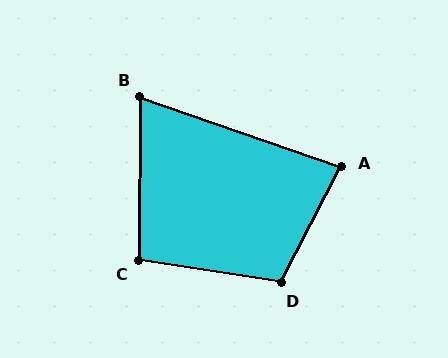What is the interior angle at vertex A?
Approximately 82 degrees (acute).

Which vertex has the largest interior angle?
D, at approximately 109 degrees.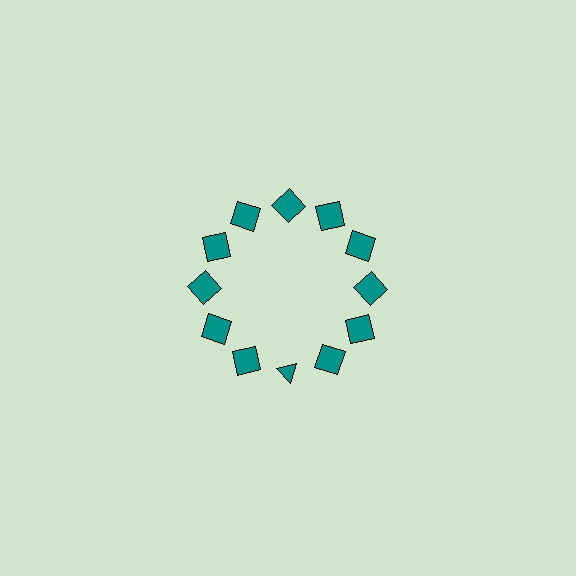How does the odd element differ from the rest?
It has a different shape: triangle instead of square.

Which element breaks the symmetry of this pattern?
The teal triangle at roughly the 6 o'clock position breaks the symmetry. All other shapes are teal squares.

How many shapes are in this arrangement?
There are 12 shapes arranged in a ring pattern.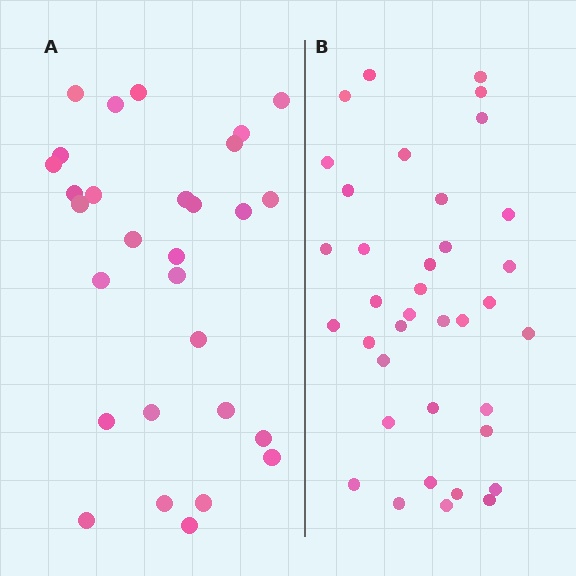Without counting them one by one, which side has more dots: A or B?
Region B (the right region) has more dots.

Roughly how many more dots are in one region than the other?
Region B has roughly 8 or so more dots than region A.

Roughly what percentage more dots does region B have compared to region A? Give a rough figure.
About 30% more.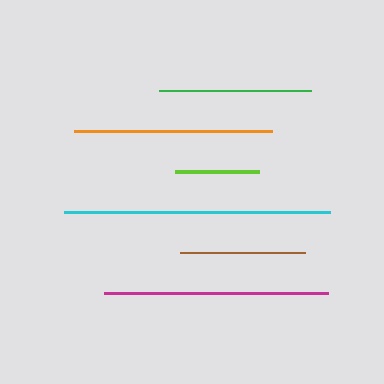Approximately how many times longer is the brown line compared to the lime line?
The brown line is approximately 1.5 times the length of the lime line.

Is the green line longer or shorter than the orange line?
The orange line is longer than the green line.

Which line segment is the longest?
The cyan line is the longest at approximately 267 pixels.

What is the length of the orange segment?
The orange segment is approximately 198 pixels long.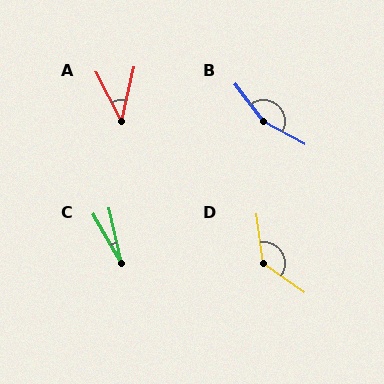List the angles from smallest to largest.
C (17°), A (40°), D (132°), B (155°).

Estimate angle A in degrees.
Approximately 40 degrees.